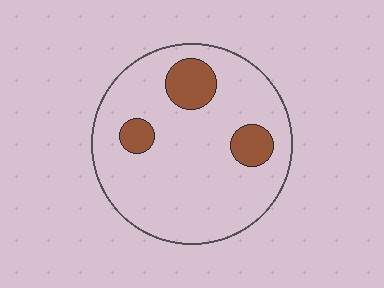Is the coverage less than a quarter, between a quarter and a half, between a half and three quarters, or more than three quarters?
Less than a quarter.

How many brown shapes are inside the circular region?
3.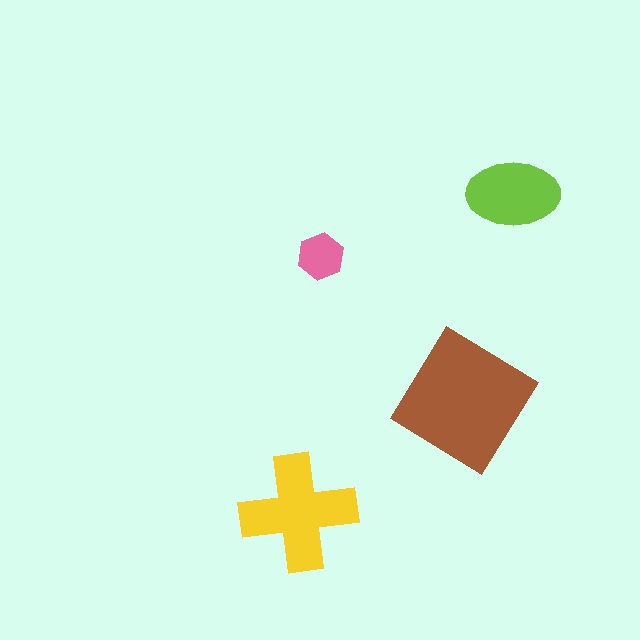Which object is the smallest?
The pink hexagon.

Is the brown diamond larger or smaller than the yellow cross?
Larger.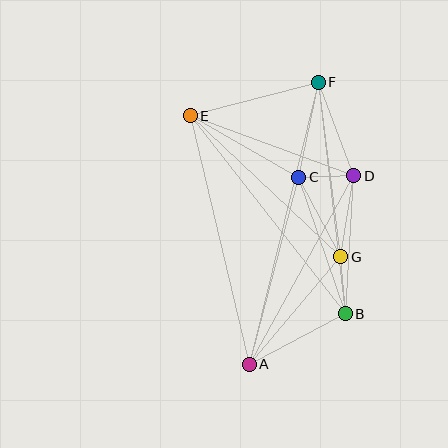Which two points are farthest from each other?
Points A and F are farthest from each other.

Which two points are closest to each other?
Points C and D are closest to each other.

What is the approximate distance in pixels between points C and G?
The distance between C and G is approximately 90 pixels.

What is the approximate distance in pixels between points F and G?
The distance between F and G is approximately 176 pixels.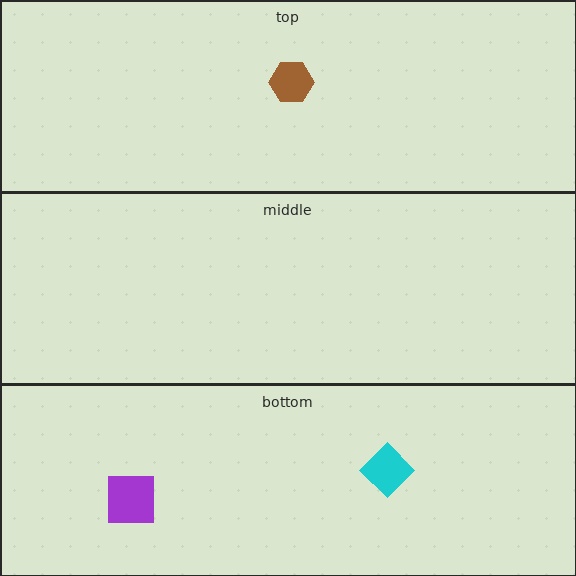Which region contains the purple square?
The bottom region.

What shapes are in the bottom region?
The cyan diamond, the purple square.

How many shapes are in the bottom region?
2.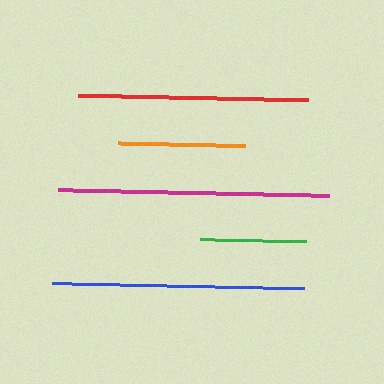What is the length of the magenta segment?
The magenta segment is approximately 272 pixels long.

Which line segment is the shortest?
The green line is the shortest at approximately 106 pixels.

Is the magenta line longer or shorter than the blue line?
The magenta line is longer than the blue line.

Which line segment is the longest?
The magenta line is the longest at approximately 272 pixels.